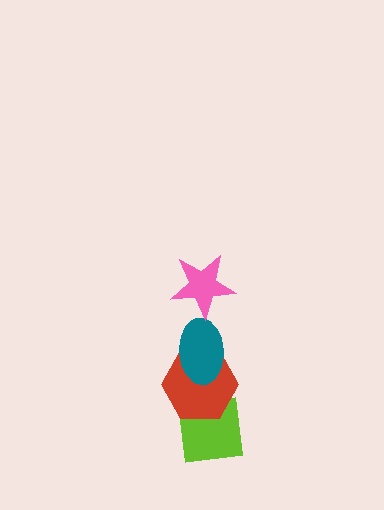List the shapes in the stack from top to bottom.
From top to bottom: the pink star, the teal ellipse, the red hexagon, the lime square.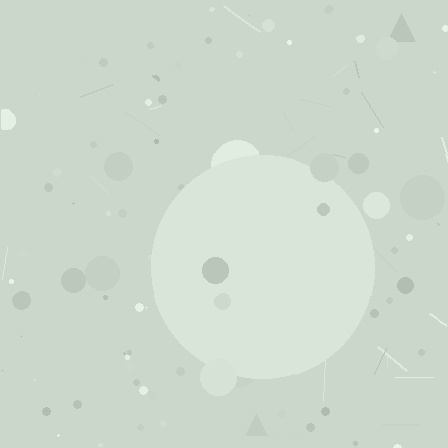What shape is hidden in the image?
A circle is hidden in the image.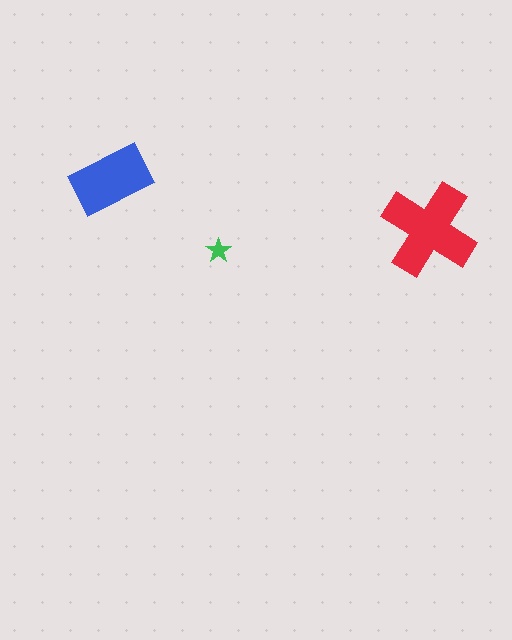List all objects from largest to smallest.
The red cross, the blue rectangle, the green star.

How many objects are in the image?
There are 3 objects in the image.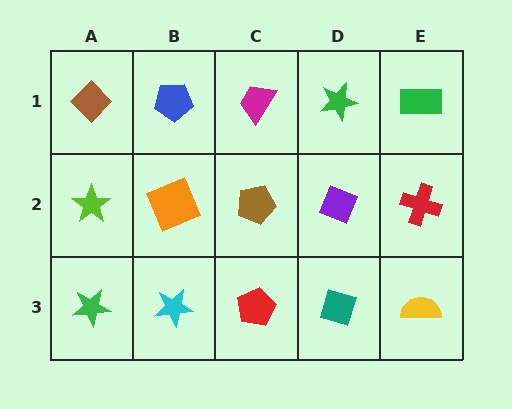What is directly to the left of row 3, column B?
A green star.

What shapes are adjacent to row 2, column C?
A magenta trapezoid (row 1, column C), a red pentagon (row 3, column C), an orange square (row 2, column B), a purple diamond (row 2, column D).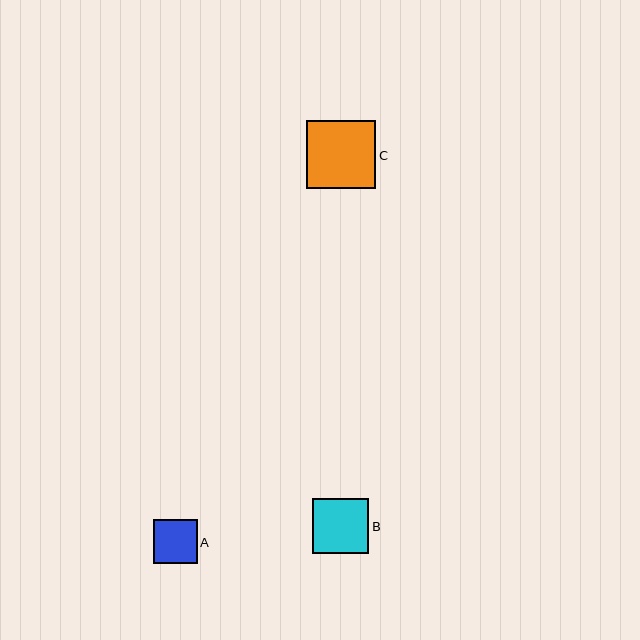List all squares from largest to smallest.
From largest to smallest: C, B, A.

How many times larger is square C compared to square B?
Square C is approximately 1.2 times the size of square B.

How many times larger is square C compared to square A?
Square C is approximately 1.5 times the size of square A.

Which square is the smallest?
Square A is the smallest with a size of approximately 44 pixels.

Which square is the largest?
Square C is the largest with a size of approximately 69 pixels.